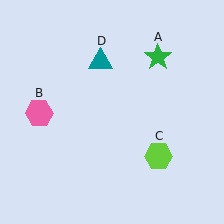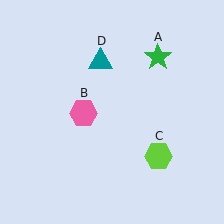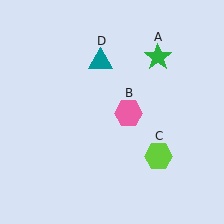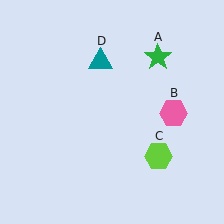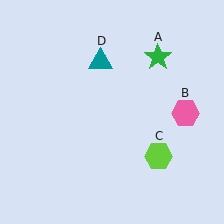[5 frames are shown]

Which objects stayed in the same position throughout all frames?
Green star (object A) and lime hexagon (object C) and teal triangle (object D) remained stationary.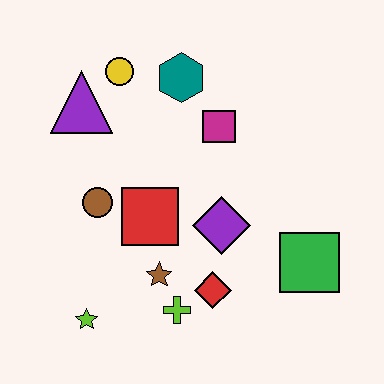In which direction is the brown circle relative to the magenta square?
The brown circle is to the left of the magenta square.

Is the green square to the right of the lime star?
Yes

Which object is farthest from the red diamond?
The yellow circle is farthest from the red diamond.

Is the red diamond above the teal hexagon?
No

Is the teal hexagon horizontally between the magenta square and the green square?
No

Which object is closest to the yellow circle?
The purple triangle is closest to the yellow circle.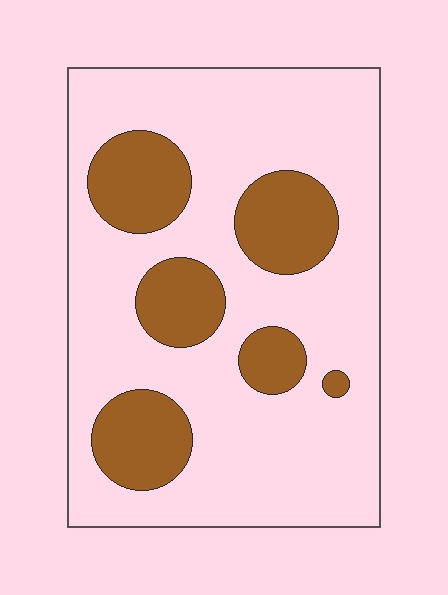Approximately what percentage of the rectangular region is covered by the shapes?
Approximately 25%.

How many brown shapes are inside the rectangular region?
6.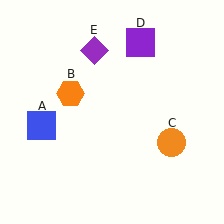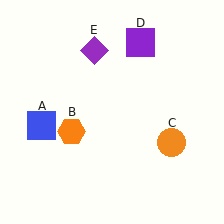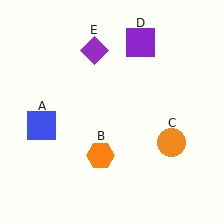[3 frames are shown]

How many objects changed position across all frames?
1 object changed position: orange hexagon (object B).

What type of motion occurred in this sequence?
The orange hexagon (object B) rotated counterclockwise around the center of the scene.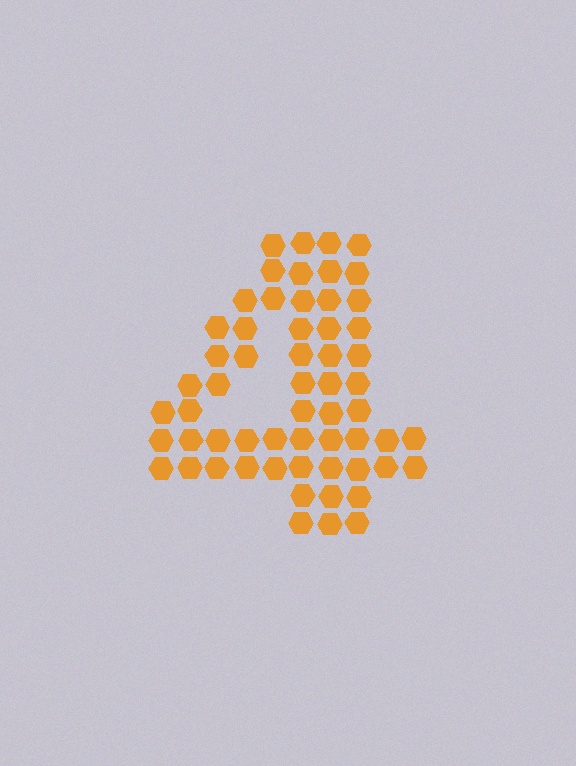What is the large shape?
The large shape is the digit 4.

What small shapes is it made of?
It is made of small hexagons.